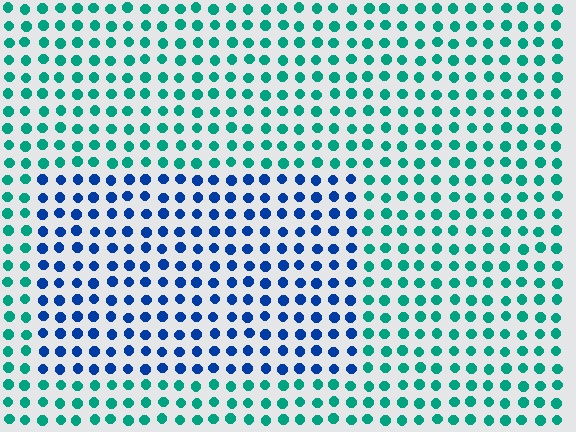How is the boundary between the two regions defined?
The boundary is defined purely by a slight shift in hue (about 51 degrees). Spacing, size, and orientation are identical on both sides.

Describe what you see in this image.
The image is filled with small teal elements in a uniform arrangement. A rectangle-shaped region is visible where the elements are tinted to a slightly different hue, forming a subtle color boundary.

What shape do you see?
I see a rectangle.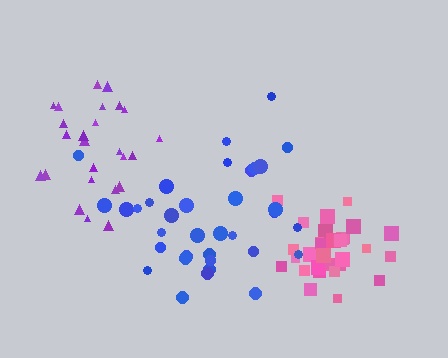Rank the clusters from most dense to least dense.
pink, blue, purple.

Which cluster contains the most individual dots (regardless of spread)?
Blue (35).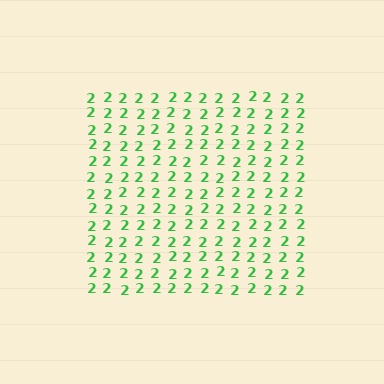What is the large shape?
The large shape is a square.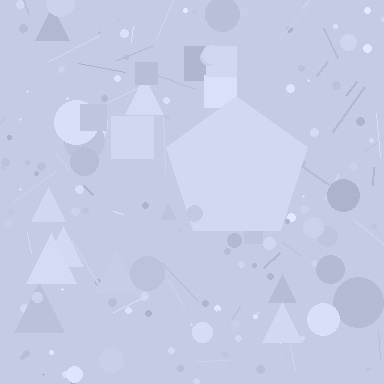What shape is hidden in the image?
A pentagon is hidden in the image.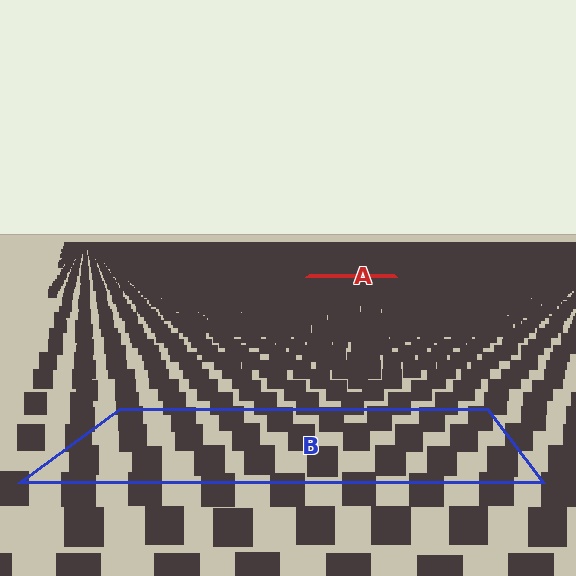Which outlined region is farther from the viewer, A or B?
Region A is farther from the viewer — the texture elements inside it appear smaller and more densely packed.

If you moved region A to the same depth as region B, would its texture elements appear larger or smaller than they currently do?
They would appear larger. At a closer depth, the same texture elements are projected at a bigger on-screen size.